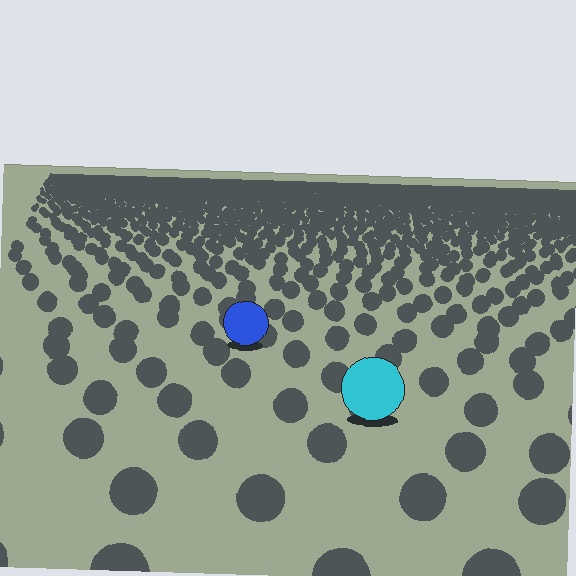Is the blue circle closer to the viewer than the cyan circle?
No. The cyan circle is closer — you can tell from the texture gradient: the ground texture is coarser near it.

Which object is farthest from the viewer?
The blue circle is farthest from the viewer. It appears smaller and the ground texture around it is denser.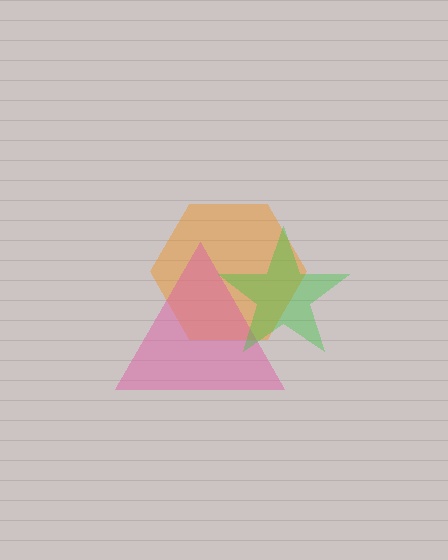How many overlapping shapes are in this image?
There are 3 overlapping shapes in the image.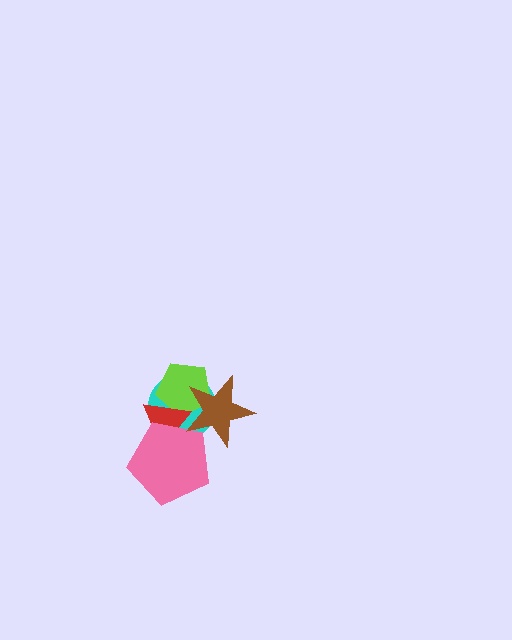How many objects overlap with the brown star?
4 objects overlap with the brown star.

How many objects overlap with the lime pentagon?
3 objects overlap with the lime pentagon.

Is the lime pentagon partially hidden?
Yes, it is partially covered by another shape.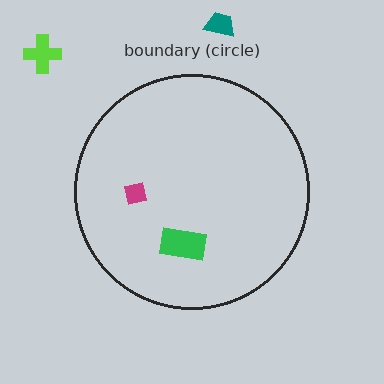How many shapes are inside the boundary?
2 inside, 2 outside.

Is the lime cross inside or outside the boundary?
Outside.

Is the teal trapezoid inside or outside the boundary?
Outside.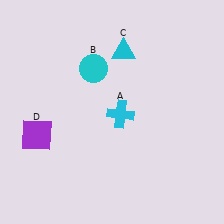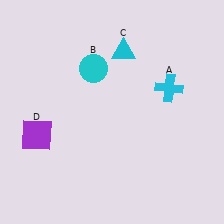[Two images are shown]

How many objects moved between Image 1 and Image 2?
1 object moved between the two images.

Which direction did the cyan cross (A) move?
The cyan cross (A) moved right.